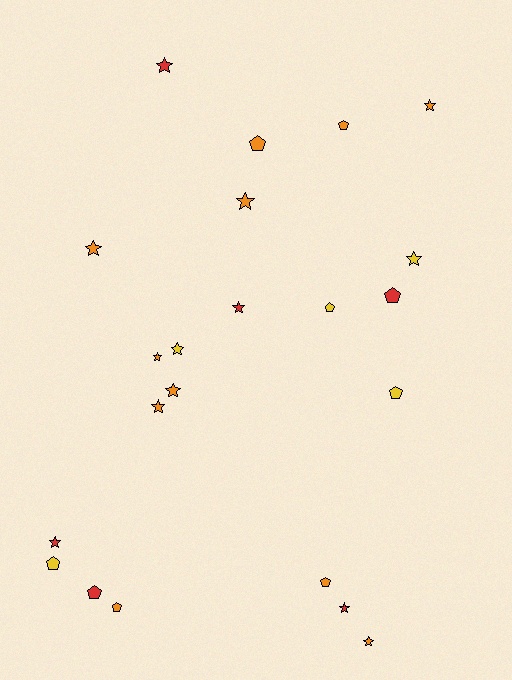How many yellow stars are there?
There are 2 yellow stars.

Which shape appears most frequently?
Star, with 13 objects.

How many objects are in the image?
There are 22 objects.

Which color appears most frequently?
Orange, with 11 objects.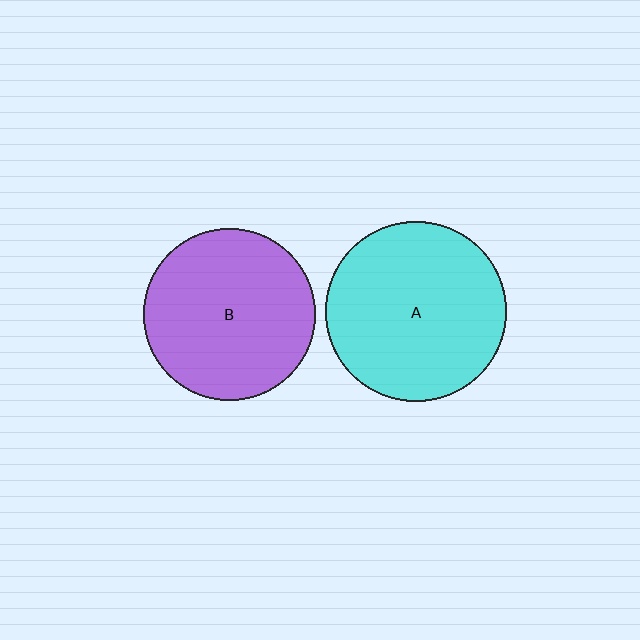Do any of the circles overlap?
No, none of the circles overlap.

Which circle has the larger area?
Circle A (cyan).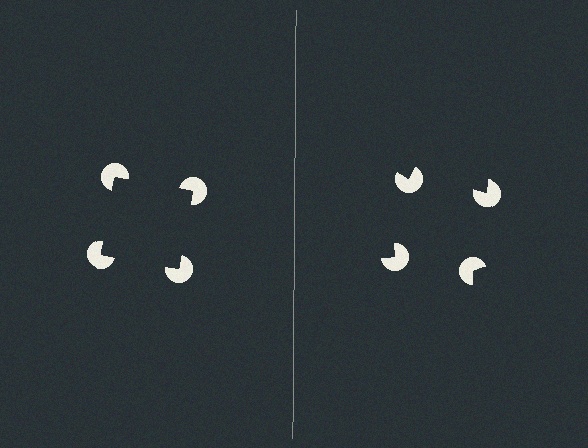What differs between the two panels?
The pac-man discs are positioned identically on both sides; only the wedge orientations differ. On the left they align to a square; on the right they are misaligned.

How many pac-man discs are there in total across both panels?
8 — 4 on each side.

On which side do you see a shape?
An illusory square appears on the left side. On the right side the wedge cuts are rotated, so no coherent shape forms.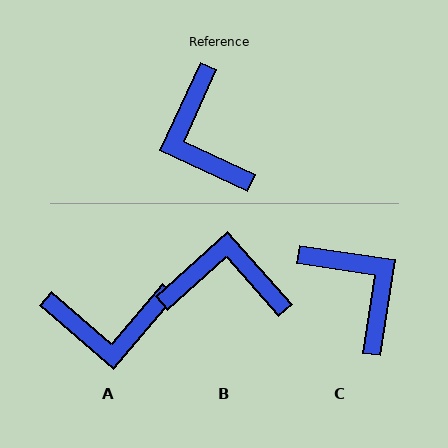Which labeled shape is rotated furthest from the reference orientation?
C, about 164 degrees away.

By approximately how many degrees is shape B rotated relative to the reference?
Approximately 113 degrees clockwise.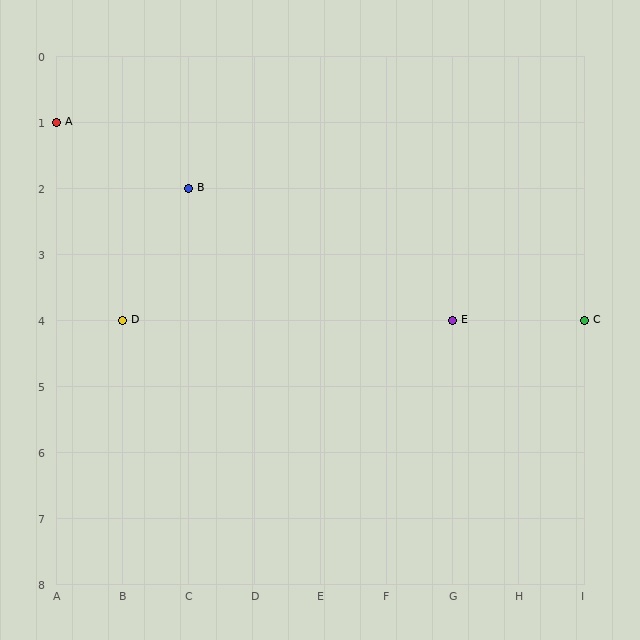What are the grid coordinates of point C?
Point C is at grid coordinates (I, 4).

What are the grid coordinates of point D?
Point D is at grid coordinates (B, 4).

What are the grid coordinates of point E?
Point E is at grid coordinates (G, 4).